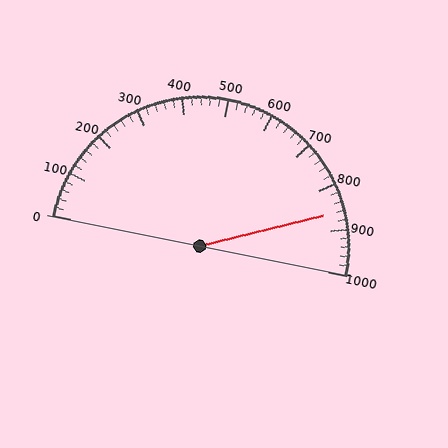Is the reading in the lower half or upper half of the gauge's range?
The reading is in the upper half of the range (0 to 1000).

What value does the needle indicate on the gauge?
The needle indicates approximately 860.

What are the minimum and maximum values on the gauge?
The gauge ranges from 0 to 1000.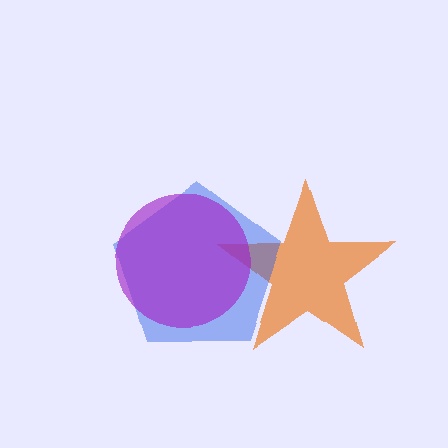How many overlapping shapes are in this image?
There are 3 overlapping shapes in the image.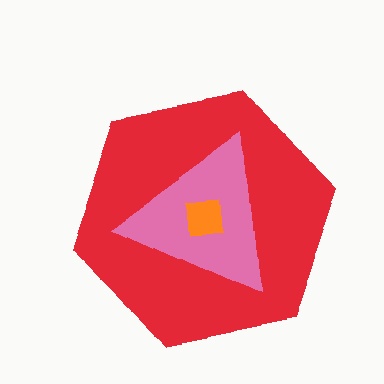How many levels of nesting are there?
3.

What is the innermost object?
The orange square.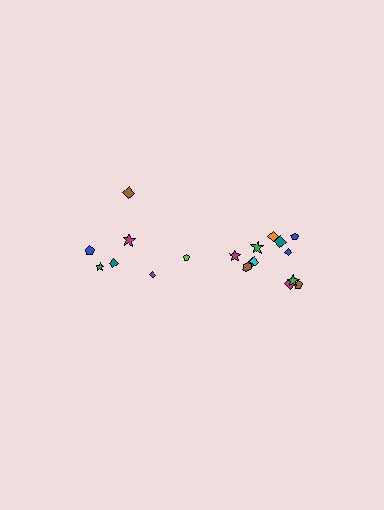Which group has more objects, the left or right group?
The right group.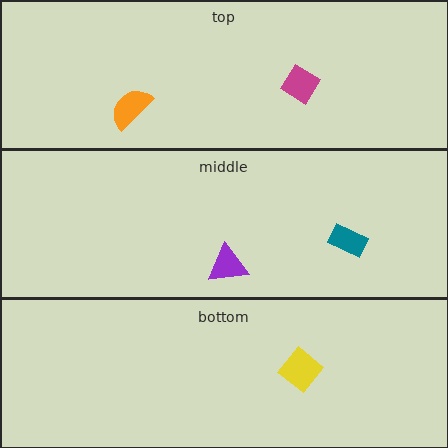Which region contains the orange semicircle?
The top region.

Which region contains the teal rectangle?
The middle region.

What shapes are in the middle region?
The purple triangle, the teal rectangle.